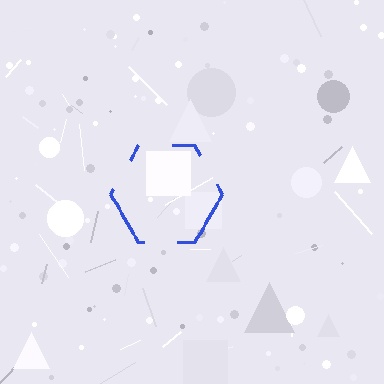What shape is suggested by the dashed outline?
The dashed outline suggests a hexagon.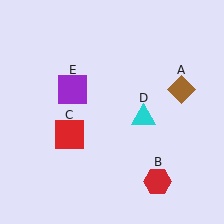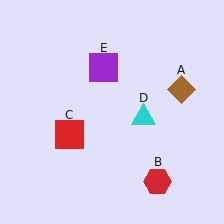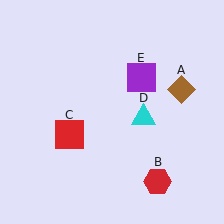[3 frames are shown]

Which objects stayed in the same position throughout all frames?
Brown diamond (object A) and red hexagon (object B) and red square (object C) and cyan triangle (object D) remained stationary.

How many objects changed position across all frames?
1 object changed position: purple square (object E).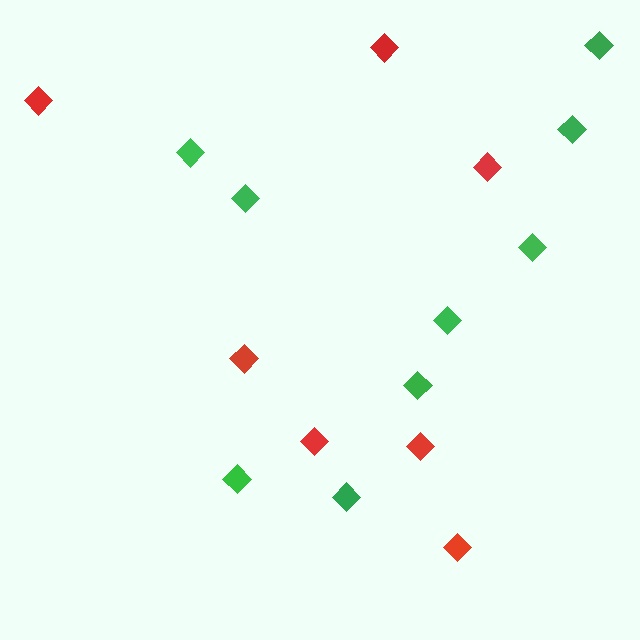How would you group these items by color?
There are 2 groups: one group of red diamonds (7) and one group of green diamonds (9).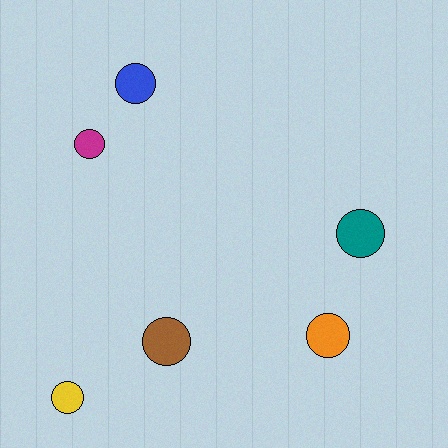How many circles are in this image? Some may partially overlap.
There are 6 circles.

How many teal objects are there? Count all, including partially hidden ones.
There is 1 teal object.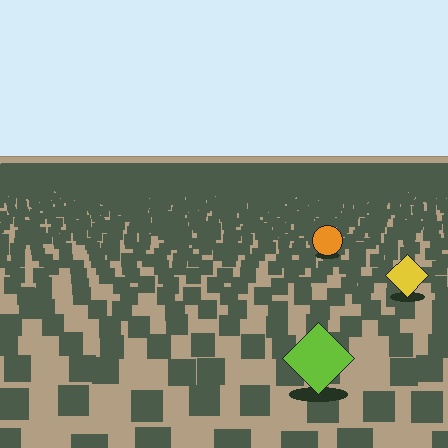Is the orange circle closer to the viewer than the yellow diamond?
No. The yellow diamond is closer — you can tell from the texture gradient: the ground texture is coarser near it.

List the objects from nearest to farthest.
From nearest to farthest: the lime diamond, the yellow diamond, the orange circle.